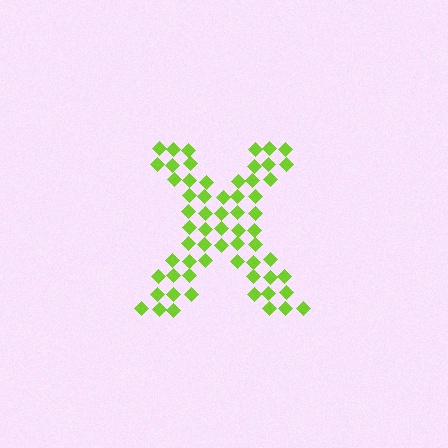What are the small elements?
The small elements are diamonds.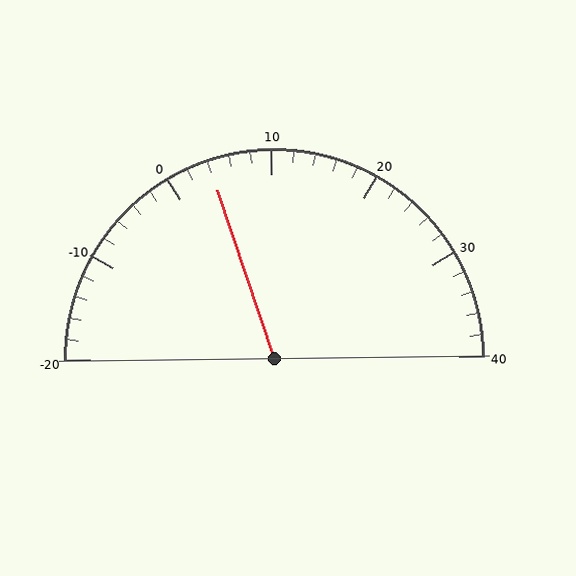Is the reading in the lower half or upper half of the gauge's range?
The reading is in the lower half of the range (-20 to 40).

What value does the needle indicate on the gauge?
The needle indicates approximately 4.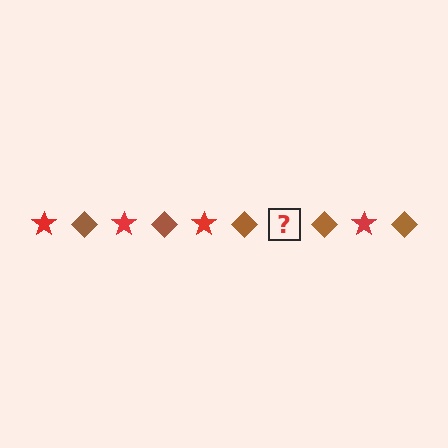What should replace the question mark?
The question mark should be replaced with a red star.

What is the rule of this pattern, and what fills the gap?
The rule is that the pattern alternates between red star and brown diamond. The gap should be filled with a red star.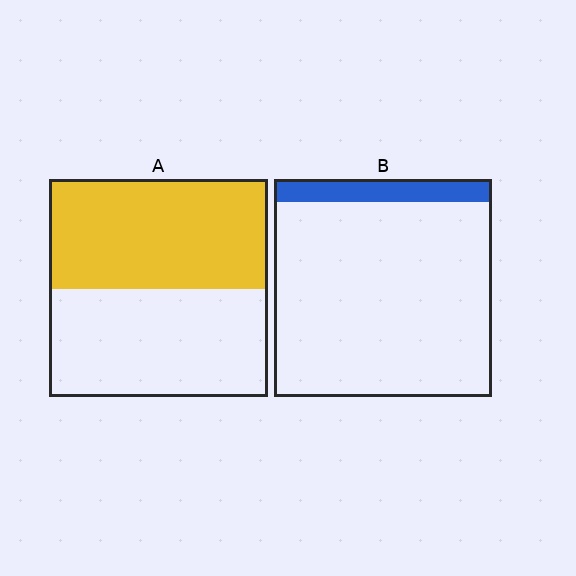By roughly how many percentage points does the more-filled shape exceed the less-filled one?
By roughly 40 percentage points (A over B).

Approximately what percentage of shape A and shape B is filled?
A is approximately 50% and B is approximately 10%.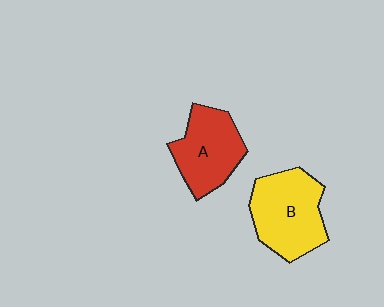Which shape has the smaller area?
Shape A (red).